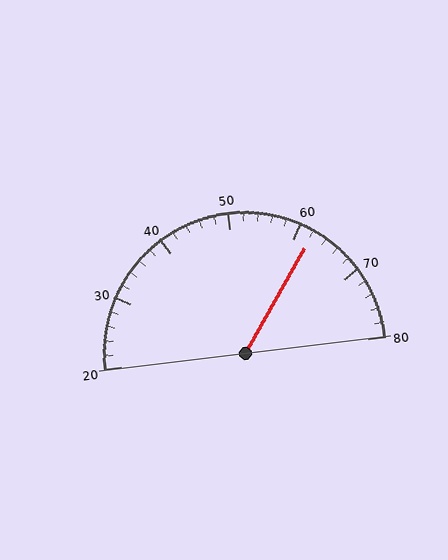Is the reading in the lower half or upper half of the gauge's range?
The reading is in the upper half of the range (20 to 80).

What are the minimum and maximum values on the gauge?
The gauge ranges from 20 to 80.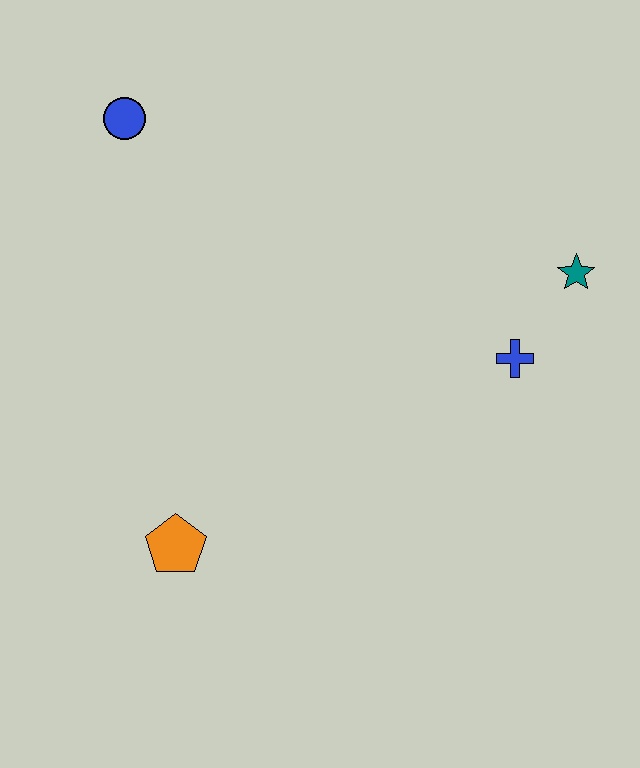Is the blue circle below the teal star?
No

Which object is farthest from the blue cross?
The blue circle is farthest from the blue cross.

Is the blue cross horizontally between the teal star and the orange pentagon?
Yes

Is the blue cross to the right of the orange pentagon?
Yes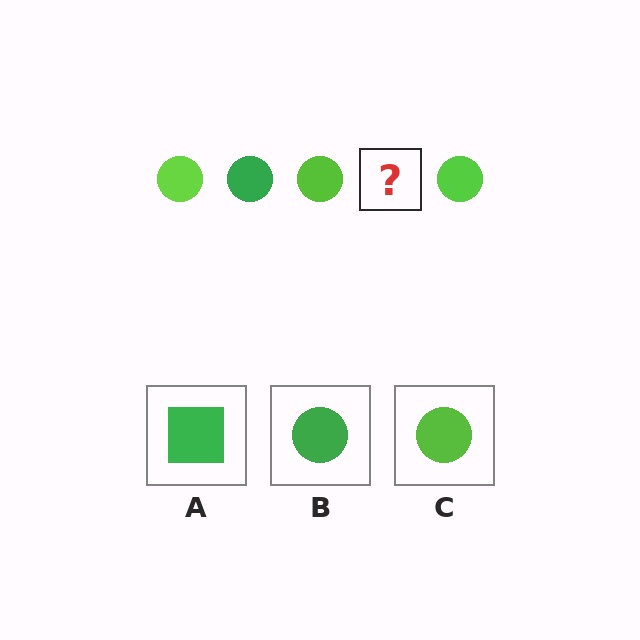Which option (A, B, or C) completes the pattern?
B.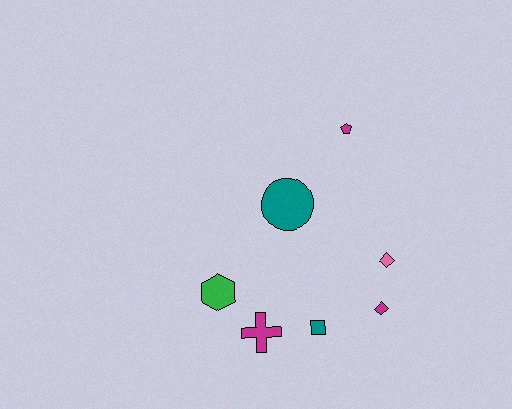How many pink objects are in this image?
There is 1 pink object.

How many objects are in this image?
There are 7 objects.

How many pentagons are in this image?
There is 1 pentagon.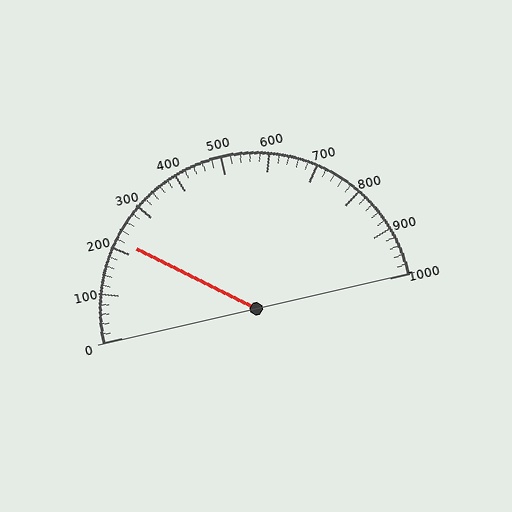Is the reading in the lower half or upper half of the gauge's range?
The reading is in the lower half of the range (0 to 1000).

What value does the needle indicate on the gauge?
The needle indicates approximately 220.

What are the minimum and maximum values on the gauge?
The gauge ranges from 0 to 1000.